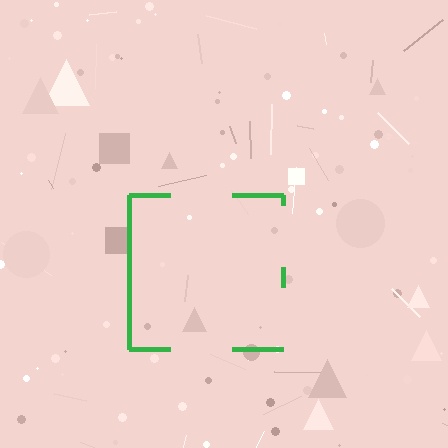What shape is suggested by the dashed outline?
The dashed outline suggests a square.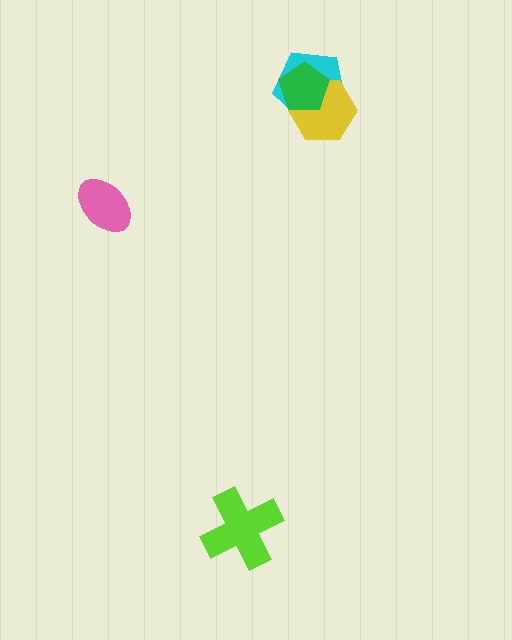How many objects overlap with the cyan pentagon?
2 objects overlap with the cyan pentagon.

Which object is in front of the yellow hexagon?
The green pentagon is in front of the yellow hexagon.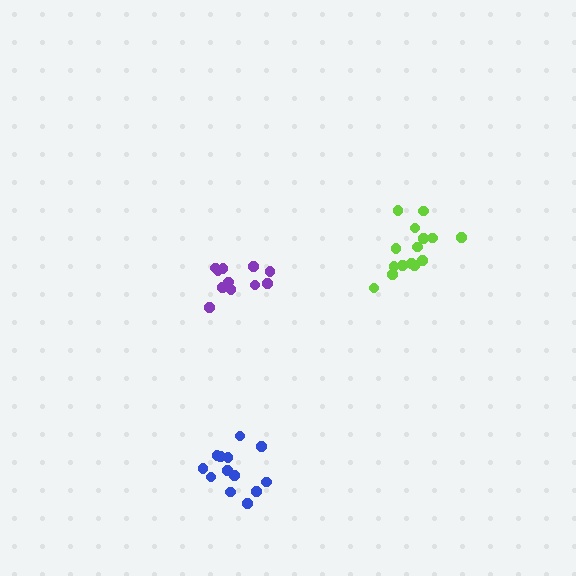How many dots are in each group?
Group 1: 15 dots, Group 2: 11 dots, Group 3: 13 dots (39 total).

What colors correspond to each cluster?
The clusters are colored: lime, purple, blue.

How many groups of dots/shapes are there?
There are 3 groups.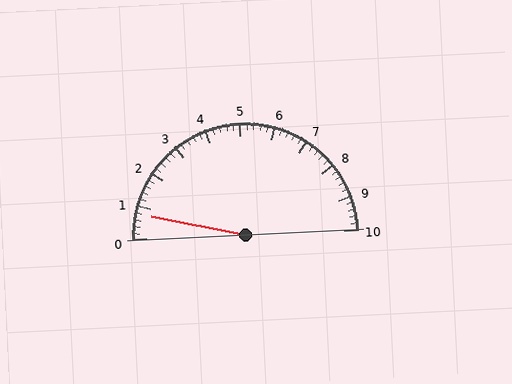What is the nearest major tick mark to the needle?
The nearest major tick mark is 1.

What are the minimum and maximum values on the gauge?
The gauge ranges from 0 to 10.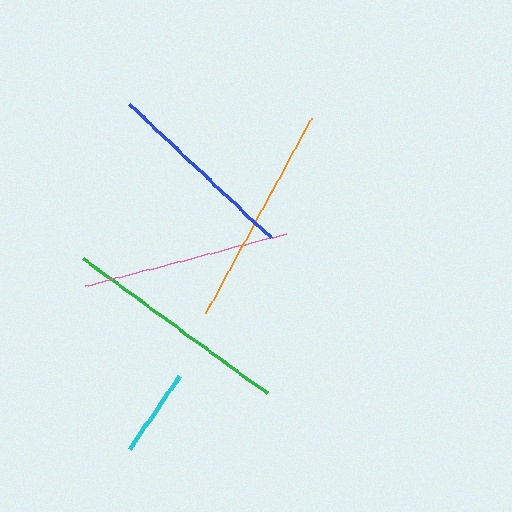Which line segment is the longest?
The green line is the longest at approximately 229 pixels.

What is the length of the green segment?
The green segment is approximately 229 pixels long.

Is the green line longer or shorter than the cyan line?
The green line is longer than the cyan line.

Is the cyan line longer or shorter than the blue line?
The blue line is longer than the cyan line.